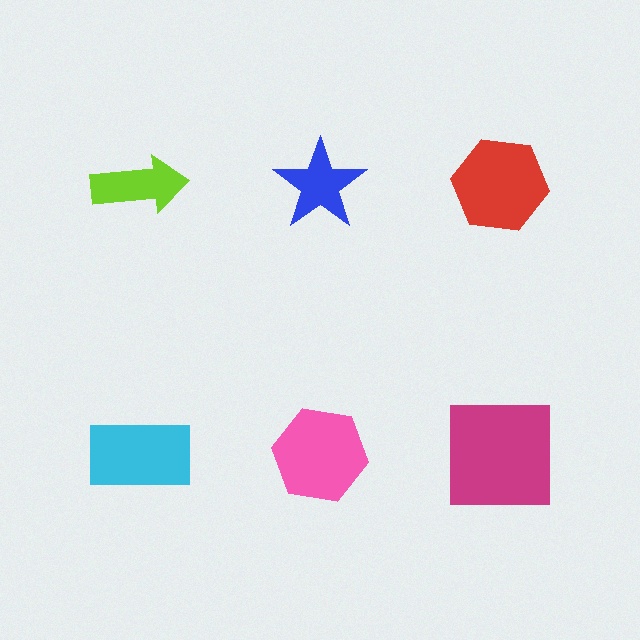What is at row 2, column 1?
A cyan rectangle.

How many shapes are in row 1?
3 shapes.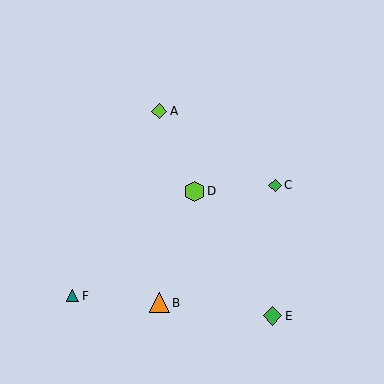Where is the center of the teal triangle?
The center of the teal triangle is at (73, 296).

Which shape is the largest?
The lime hexagon (labeled D) is the largest.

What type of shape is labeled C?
Shape C is a green diamond.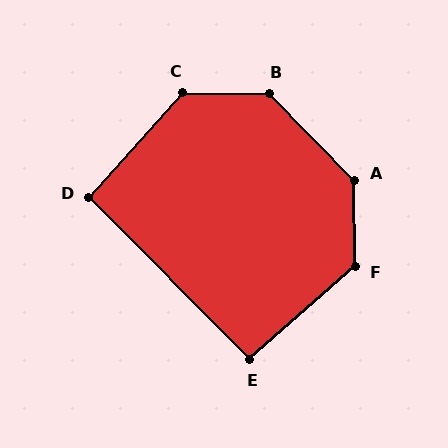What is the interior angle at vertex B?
Approximately 135 degrees (obtuse).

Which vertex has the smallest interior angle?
D, at approximately 94 degrees.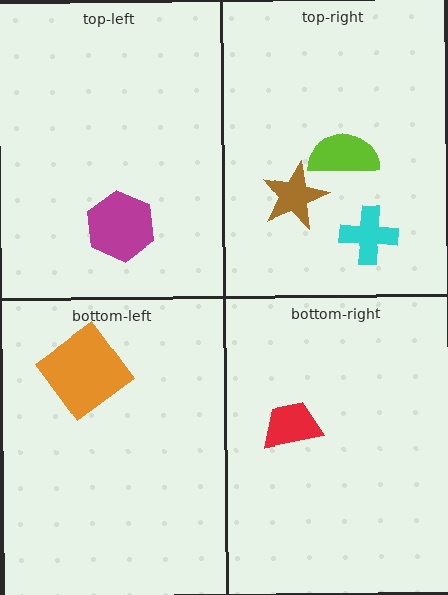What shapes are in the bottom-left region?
The orange diamond.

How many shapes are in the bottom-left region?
1.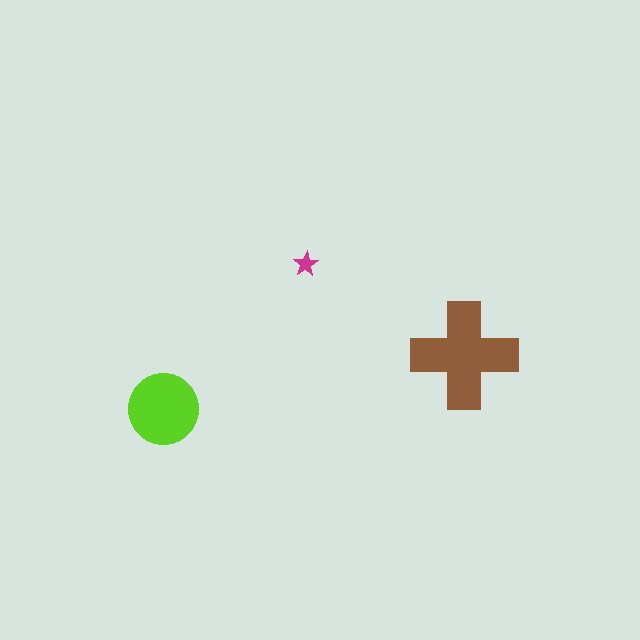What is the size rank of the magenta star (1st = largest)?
3rd.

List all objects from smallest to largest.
The magenta star, the lime circle, the brown cross.